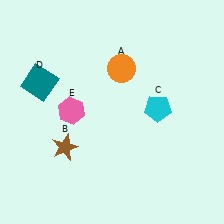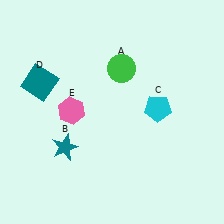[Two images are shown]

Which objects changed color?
A changed from orange to green. B changed from brown to teal.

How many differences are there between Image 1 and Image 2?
There are 2 differences between the two images.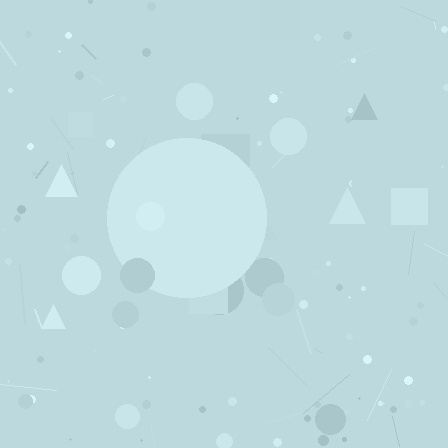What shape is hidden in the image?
A circle is hidden in the image.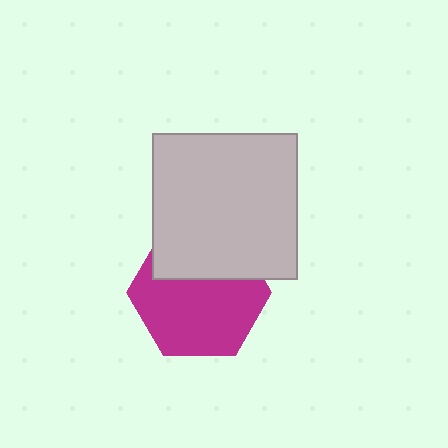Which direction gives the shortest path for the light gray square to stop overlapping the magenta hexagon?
Moving up gives the shortest separation.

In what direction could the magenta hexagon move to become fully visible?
The magenta hexagon could move down. That would shift it out from behind the light gray square entirely.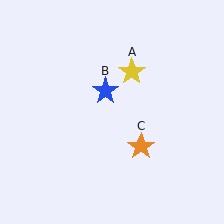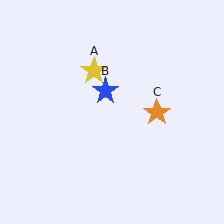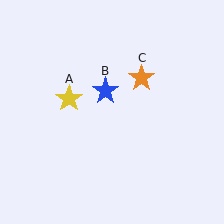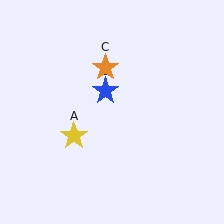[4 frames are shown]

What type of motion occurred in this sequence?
The yellow star (object A), orange star (object C) rotated counterclockwise around the center of the scene.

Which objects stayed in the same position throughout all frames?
Blue star (object B) remained stationary.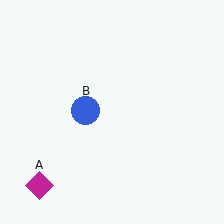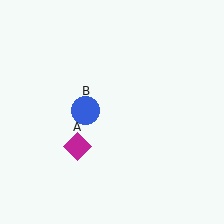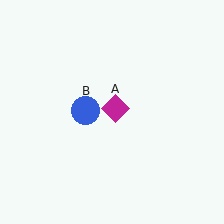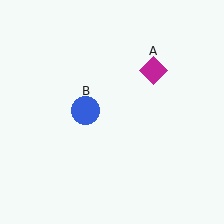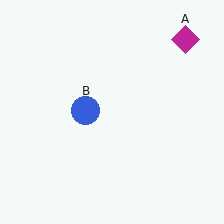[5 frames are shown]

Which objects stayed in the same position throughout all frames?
Blue circle (object B) remained stationary.